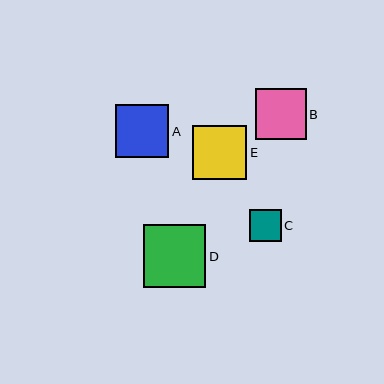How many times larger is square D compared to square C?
Square D is approximately 1.9 times the size of square C.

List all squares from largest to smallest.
From largest to smallest: D, E, A, B, C.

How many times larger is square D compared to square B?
Square D is approximately 1.2 times the size of square B.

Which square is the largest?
Square D is the largest with a size of approximately 63 pixels.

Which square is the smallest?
Square C is the smallest with a size of approximately 32 pixels.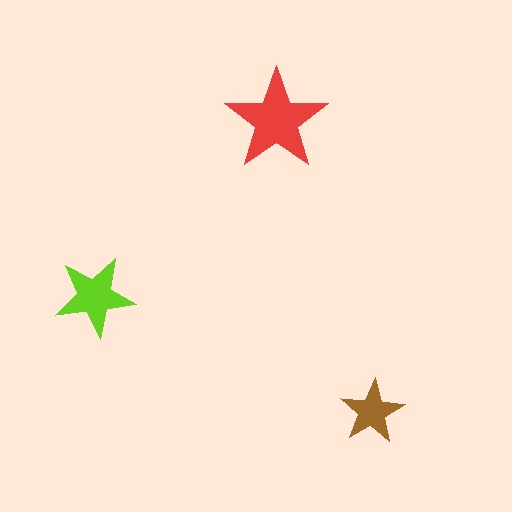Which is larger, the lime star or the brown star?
The lime one.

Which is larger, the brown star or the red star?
The red one.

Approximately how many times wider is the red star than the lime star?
About 1.5 times wider.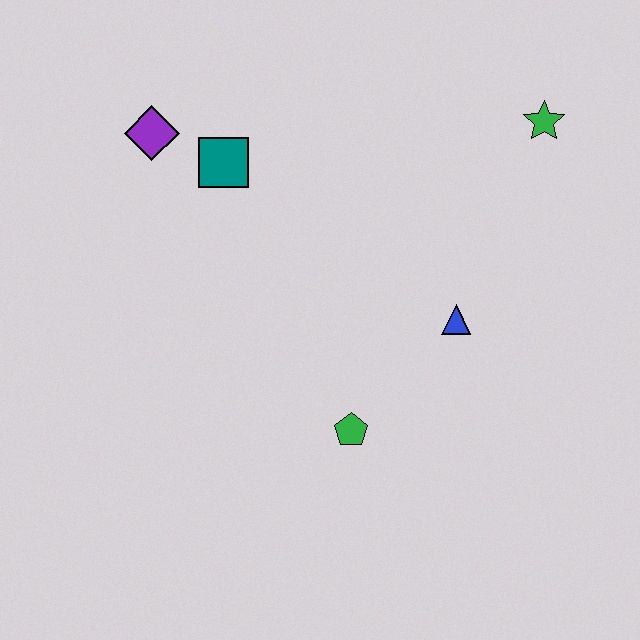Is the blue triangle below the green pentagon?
No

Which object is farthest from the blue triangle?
The purple diamond is farthest from the blue triangle.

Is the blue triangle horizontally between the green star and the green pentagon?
Yes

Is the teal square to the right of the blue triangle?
No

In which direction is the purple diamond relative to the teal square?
The purple diamond is to the left of the teal square.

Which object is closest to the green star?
The blue triangle is closest to the green star.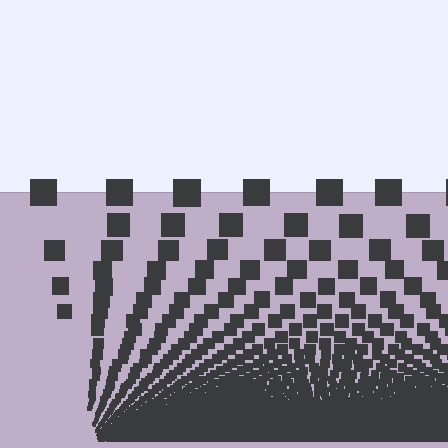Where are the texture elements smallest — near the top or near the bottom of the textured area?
Near the bottom.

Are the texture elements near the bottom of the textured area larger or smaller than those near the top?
Smaller. The gradient is inverted — elements near the bottom are smaller and denser.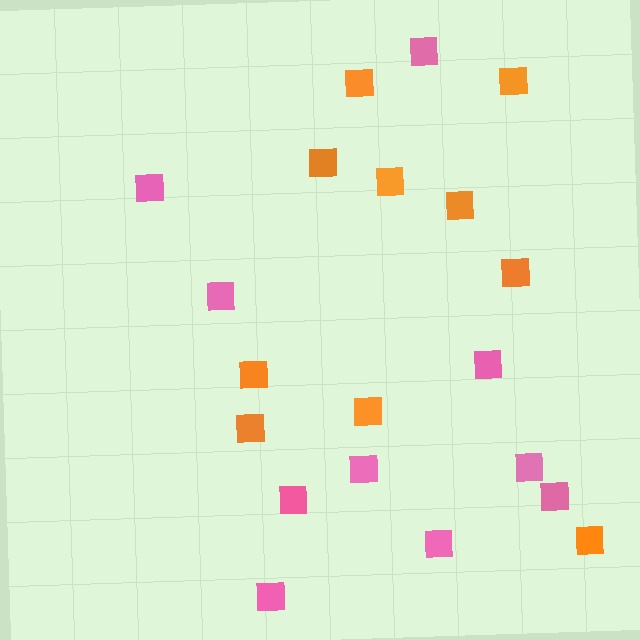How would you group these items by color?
There are 2 groups: one group of pink squares (10) and one group of orange squares (10).